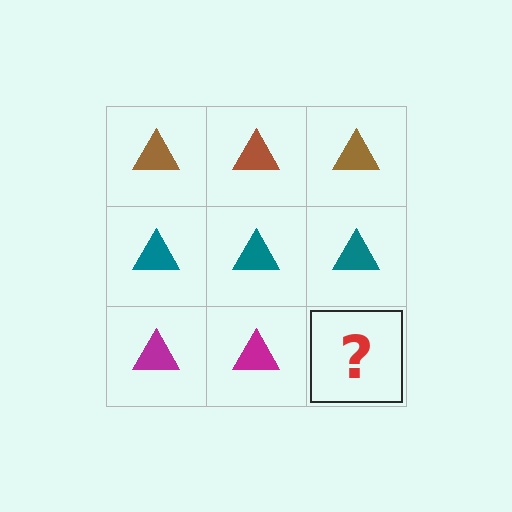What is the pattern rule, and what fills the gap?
The rule is that each row has a consistent color. The gap should be filled with a magenta triangle.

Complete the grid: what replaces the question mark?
The question mark should be replaced with a magenta triangle.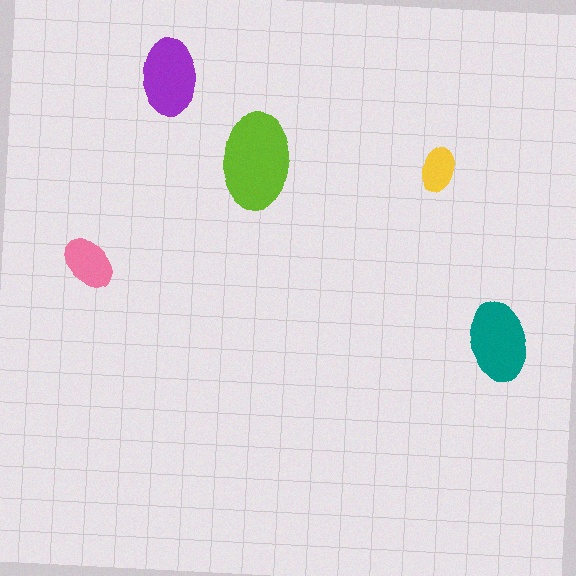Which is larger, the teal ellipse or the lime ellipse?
The lime one.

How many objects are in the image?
There are 5 objects in the image.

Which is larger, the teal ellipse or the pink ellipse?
The teal one.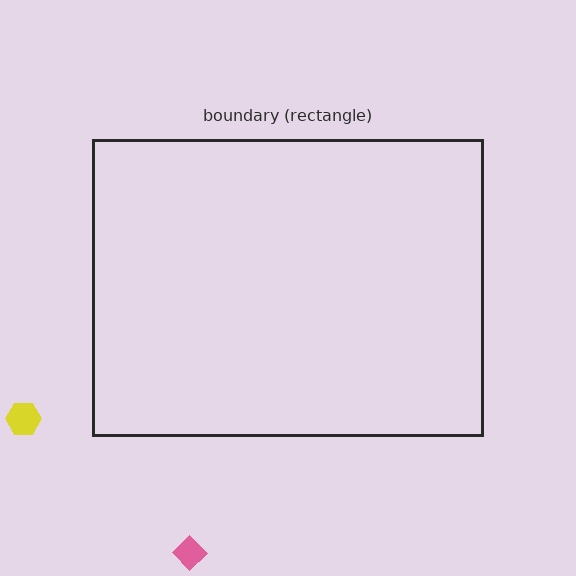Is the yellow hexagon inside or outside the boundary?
Outside.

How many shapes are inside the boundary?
0 inside, 2 outside.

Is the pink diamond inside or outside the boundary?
Outside.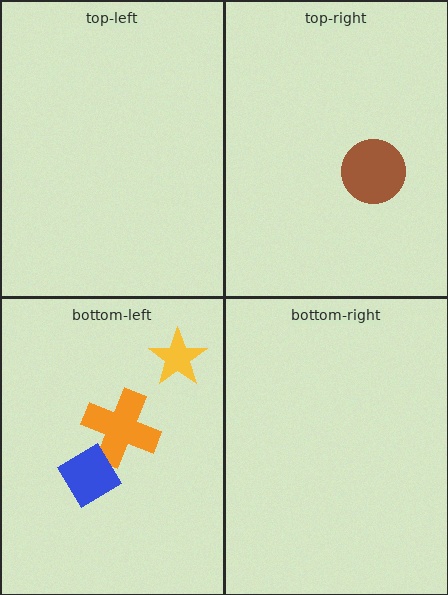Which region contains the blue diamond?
The bottom-left region.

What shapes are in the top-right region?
The brown circle.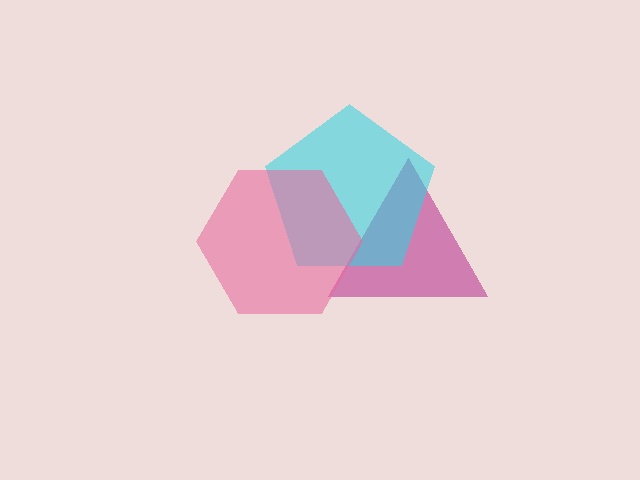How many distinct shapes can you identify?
There are 3 distinct shapes: a magenta triangle, a cyan pentagon, a pink hexagon.